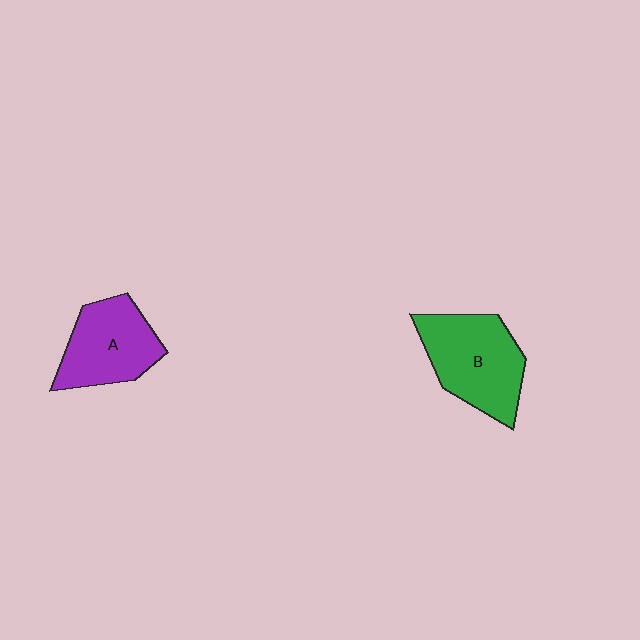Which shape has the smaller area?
Shape A (purple).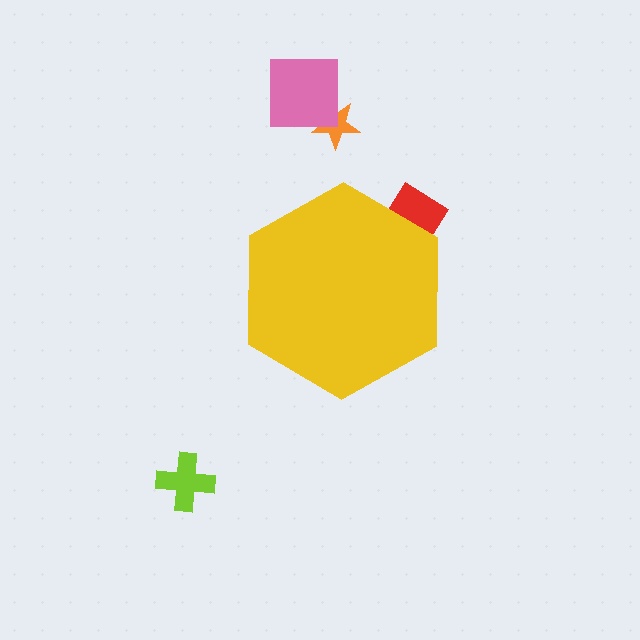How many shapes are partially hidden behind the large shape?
1 shape is partially hidden.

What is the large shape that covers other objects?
A yellow hexagon.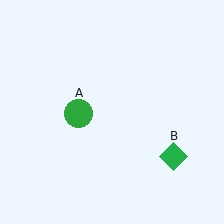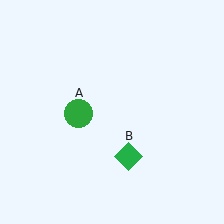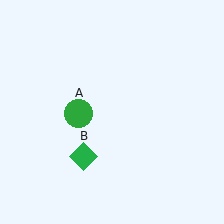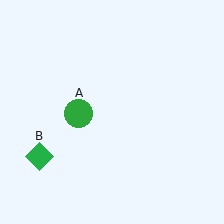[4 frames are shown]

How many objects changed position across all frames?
1 object changed position: green diamond (object B).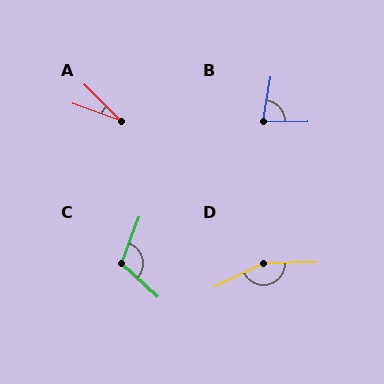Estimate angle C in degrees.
Approximately 111 degrees.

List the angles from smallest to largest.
A (24°), B (79°), C (111°), D (155°).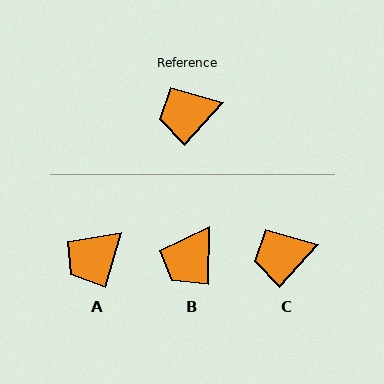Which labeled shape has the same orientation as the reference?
C.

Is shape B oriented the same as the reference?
No, it is off by about 41 degrees.